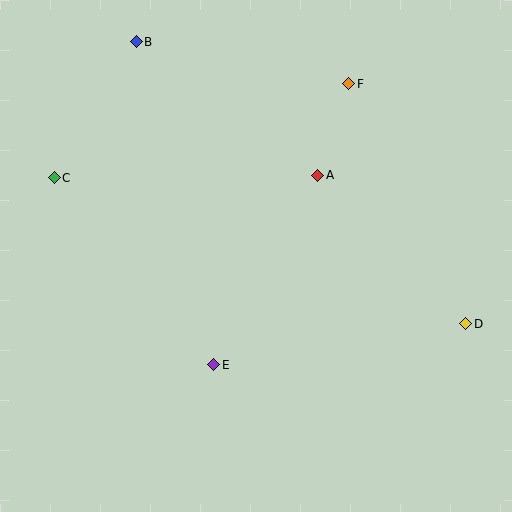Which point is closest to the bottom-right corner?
Point D is closest to the bottom-right corner.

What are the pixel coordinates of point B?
Point B is at (136, 42).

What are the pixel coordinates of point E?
Point E is at (214, 365).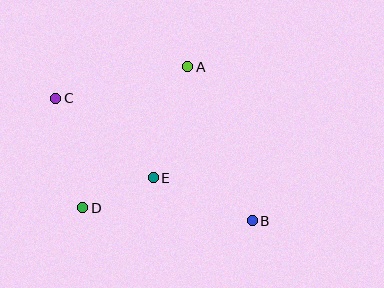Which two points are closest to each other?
Points D and E are closest to each other.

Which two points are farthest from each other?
Points B and C are farthest from each other.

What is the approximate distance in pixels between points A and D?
The distance between A and D is approximately 176 pixels.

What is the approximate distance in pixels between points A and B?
The distance between A and B is approximately 167 pixels.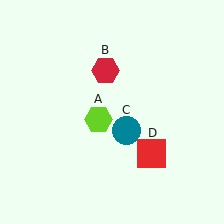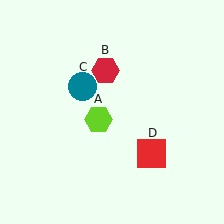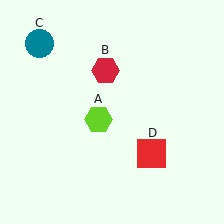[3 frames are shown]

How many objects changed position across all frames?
1 object changed position: teal circle (object C).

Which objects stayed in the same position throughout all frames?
Lime hexagon (object A) and red hexagon (object B) and red square (object D) remained stationary.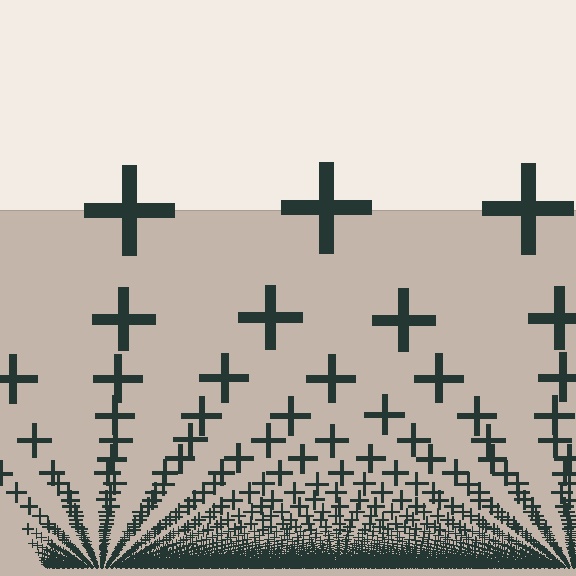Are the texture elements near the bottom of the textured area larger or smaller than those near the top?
Smaller. The gradient is inverted — elements near the bottom are smaller and denser.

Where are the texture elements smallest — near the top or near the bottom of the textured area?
Near the bottom.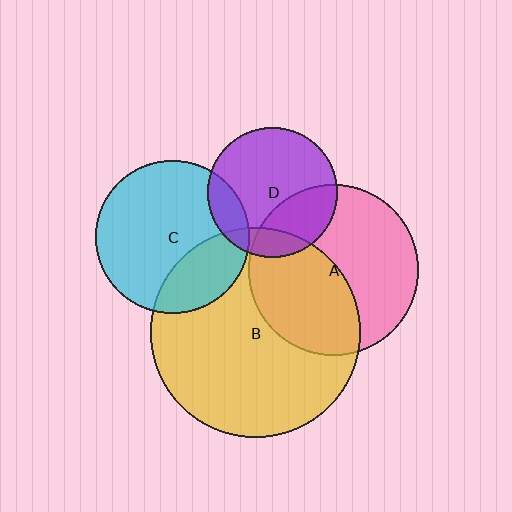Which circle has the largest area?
Circle B (yellow).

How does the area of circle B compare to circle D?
Approximately 2.6 times.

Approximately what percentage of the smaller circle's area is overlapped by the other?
Approximately 15%.